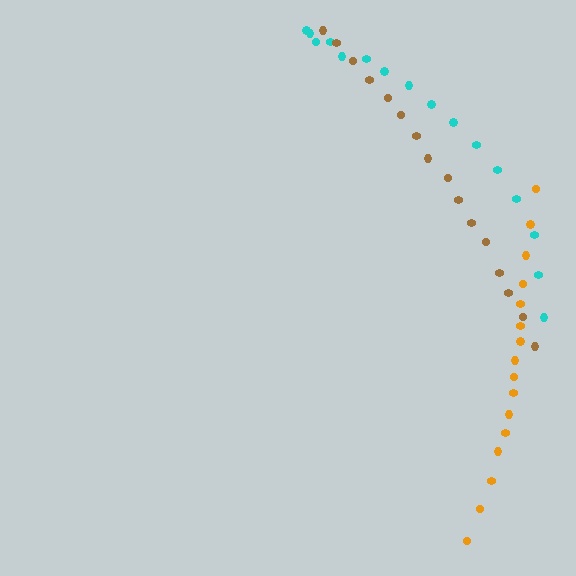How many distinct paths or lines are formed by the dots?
There are 3 distinct paths.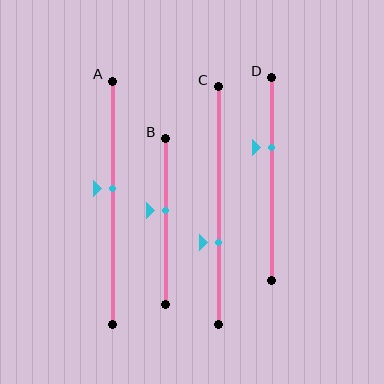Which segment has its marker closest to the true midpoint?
Segment A has its marker closest to the true midpoint.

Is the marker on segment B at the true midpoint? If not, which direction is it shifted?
No, the marker on segment B is shifted upward by about 6% of the segment length.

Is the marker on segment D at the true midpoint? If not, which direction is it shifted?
No, the marker on segment D is shifted upward by about 15% of the segment length.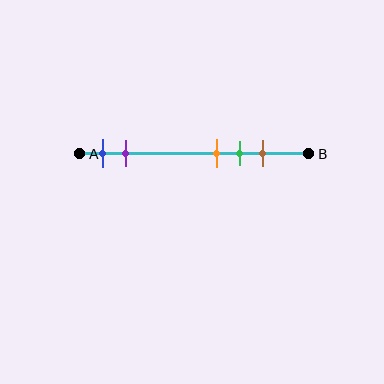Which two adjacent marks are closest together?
The orange and green marks are the closest adjacent pair.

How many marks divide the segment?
There are 5 marks dividing the segment.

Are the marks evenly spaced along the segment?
No, the marks are not evenly spaced.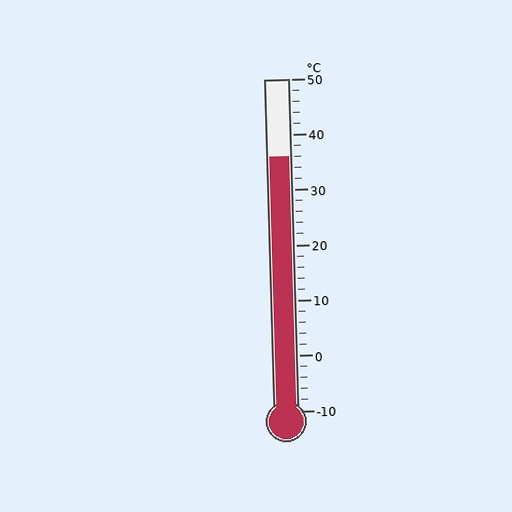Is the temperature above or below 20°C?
The temperature is above 20°C.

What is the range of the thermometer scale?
The thermometer scale ranges from -10°C to 50°C.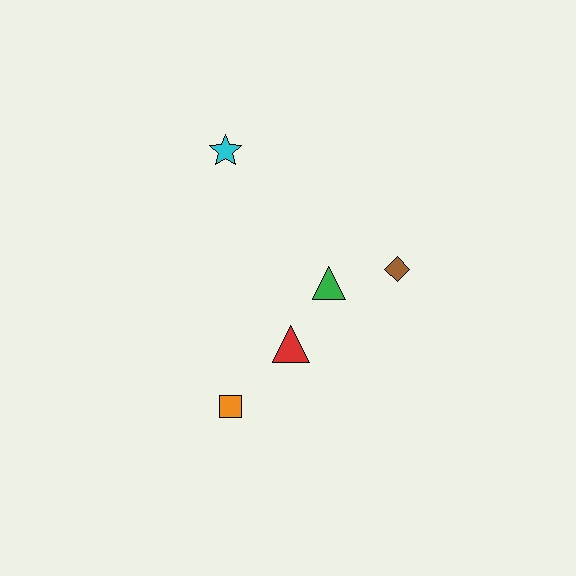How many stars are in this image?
There is 1 star.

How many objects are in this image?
There are 5 objects.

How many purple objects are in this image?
There are no purple objects.